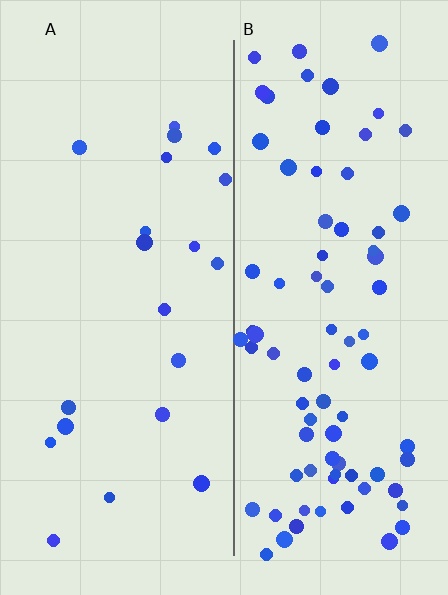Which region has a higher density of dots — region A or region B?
B (the right).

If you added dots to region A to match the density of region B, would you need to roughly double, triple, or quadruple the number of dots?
Approximately quadruple.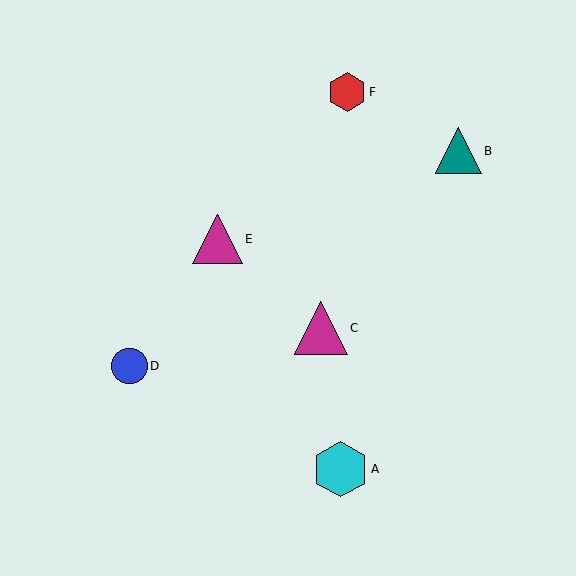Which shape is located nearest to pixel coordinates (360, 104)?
The red hexagon (labeled F) at (347, 92) is nearest to that location.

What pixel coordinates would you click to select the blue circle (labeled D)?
Click at (130, 366) to select the blue circle D.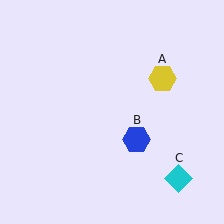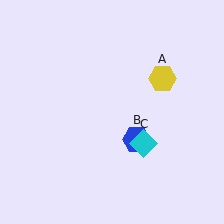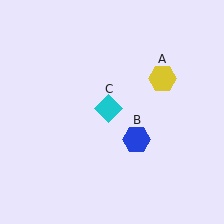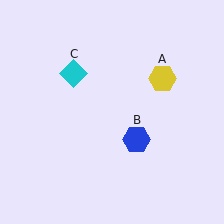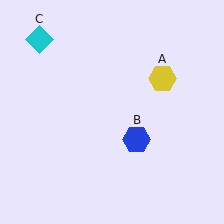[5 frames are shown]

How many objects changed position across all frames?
1 object changed position: cyan diamond (object C).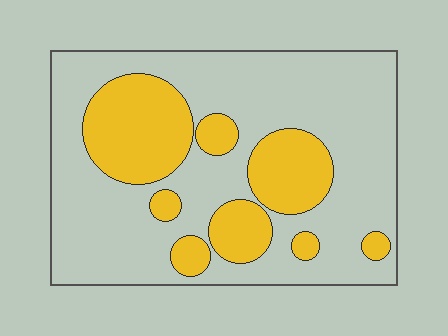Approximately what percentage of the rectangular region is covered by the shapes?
Approximately 30%.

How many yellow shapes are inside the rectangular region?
8.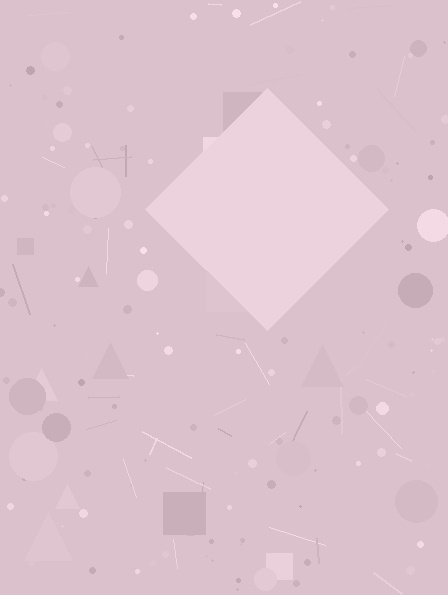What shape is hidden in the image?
A diamond is hidden in the image.